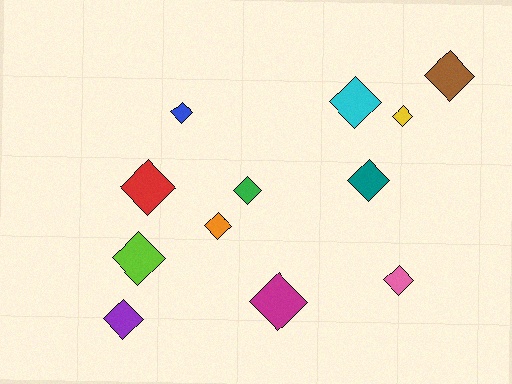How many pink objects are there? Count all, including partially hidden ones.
There is 1 pink object.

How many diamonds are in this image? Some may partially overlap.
There are 12 diamonds.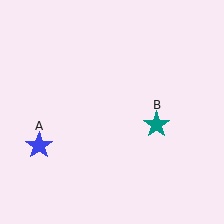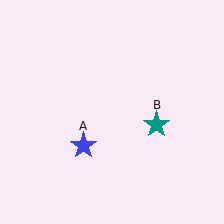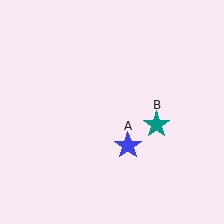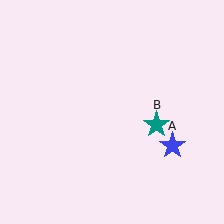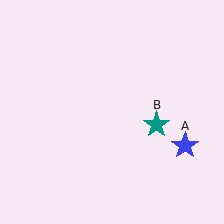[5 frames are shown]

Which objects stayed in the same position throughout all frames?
Teal star (object B) remained stationary.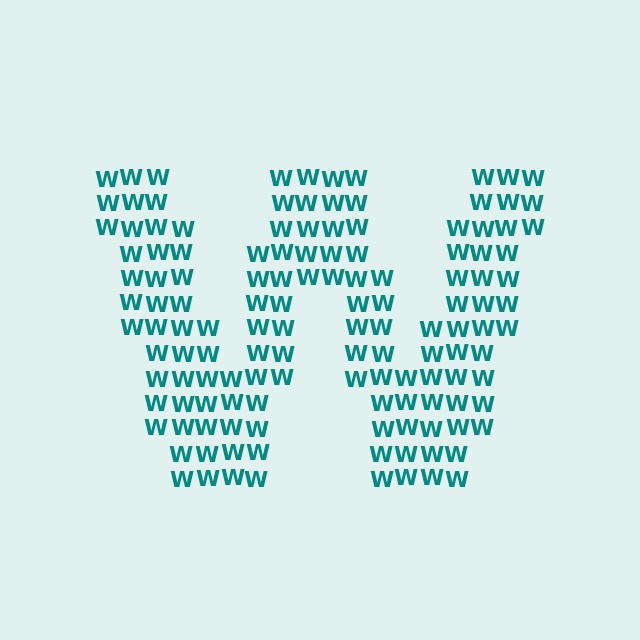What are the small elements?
The small elements are letter W's.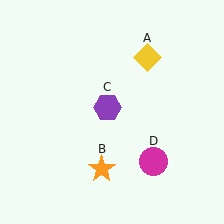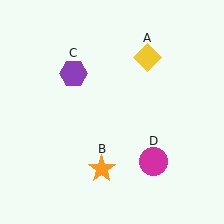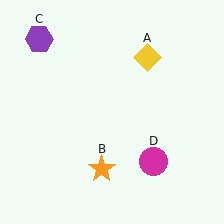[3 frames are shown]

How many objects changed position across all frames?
1 object changed position: purple hexagon (object C).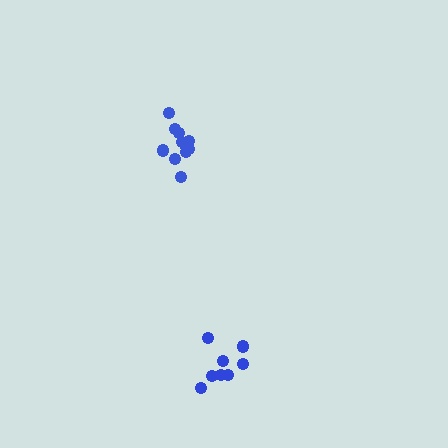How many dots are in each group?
Group 1: 11 dots, Group 2: 8 dots (19 total).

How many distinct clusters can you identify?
There are 2 distinct clusters.